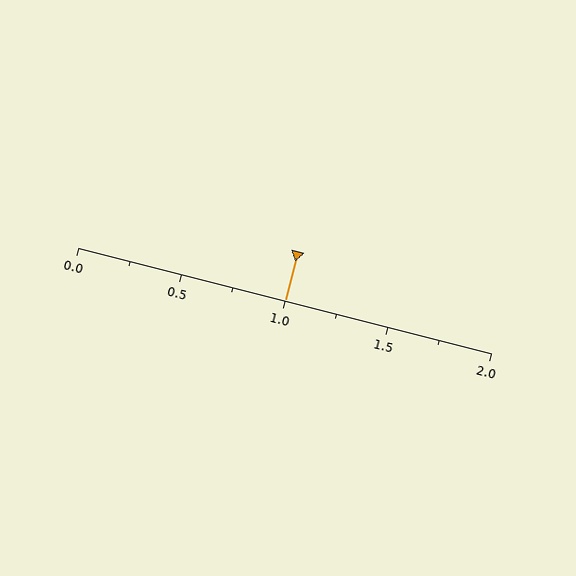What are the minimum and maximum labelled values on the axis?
The axis runs from 0.0 to 2.0.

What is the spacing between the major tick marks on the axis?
The major ticks are spaced 0.5 apart.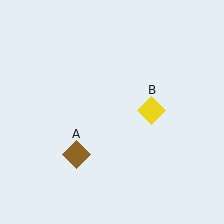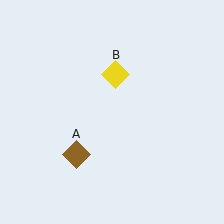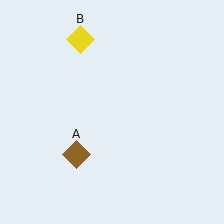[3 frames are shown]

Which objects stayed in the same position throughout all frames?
Brown diamond (object A) remained stationary.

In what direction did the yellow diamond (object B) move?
The yellow diamond (object B) moved up and to the left.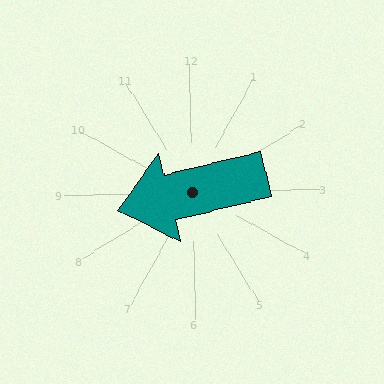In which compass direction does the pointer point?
West.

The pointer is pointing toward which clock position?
Roughly 9 o'clock.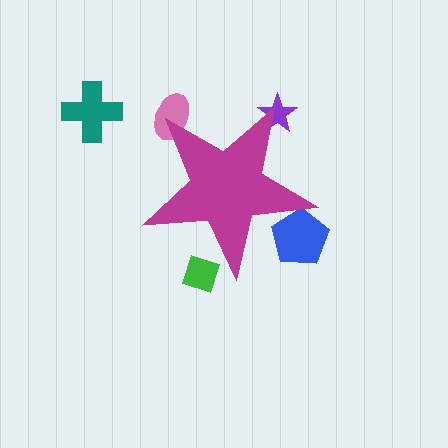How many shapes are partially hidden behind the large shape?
4 shapes are partially hidden.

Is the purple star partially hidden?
Yes, the purple star is partially hidden behind the magenta star.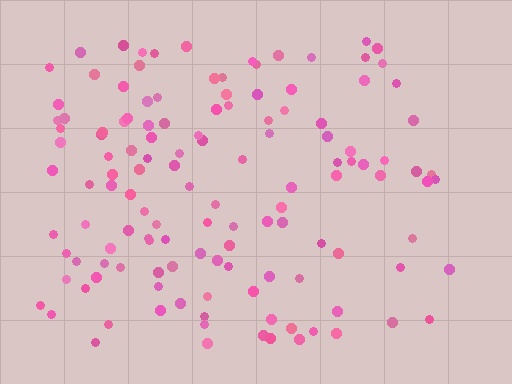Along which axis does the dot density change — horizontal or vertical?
Horizontal.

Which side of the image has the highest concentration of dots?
The left.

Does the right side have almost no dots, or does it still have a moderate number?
Still a moderate number, just noticeably fewer than the left.